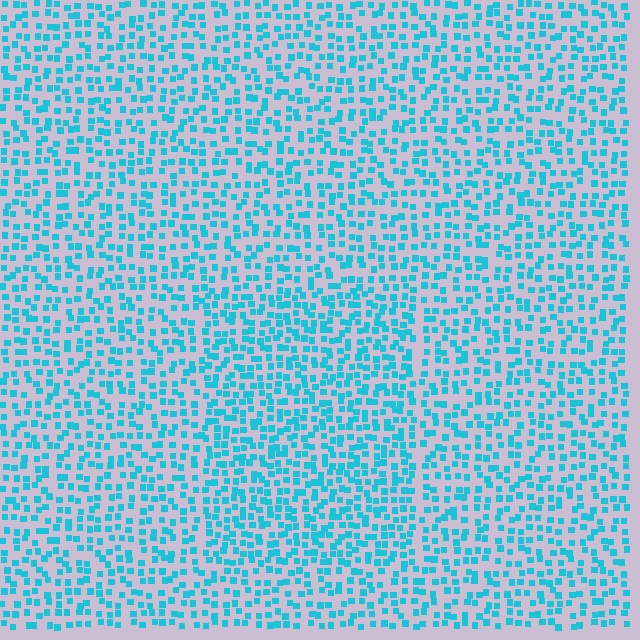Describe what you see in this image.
The image contains small cyan elements arranged at two different densities. A rectangle-shaped region is visible where the elements are more densely packed than the surrounding area.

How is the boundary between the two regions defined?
The boundary is defined by a change in element density (approximately 1.4x ratio). All elements are the same color, size, and shape.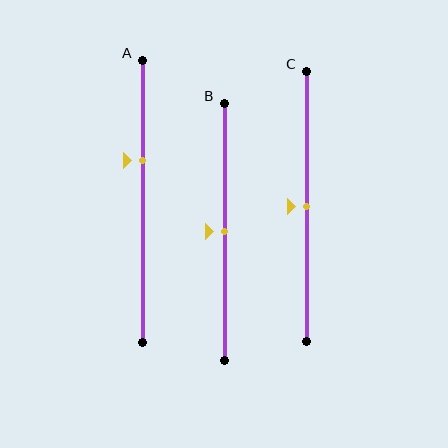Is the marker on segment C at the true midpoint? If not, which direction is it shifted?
Yes, the marker on segment C is at the true midpoint.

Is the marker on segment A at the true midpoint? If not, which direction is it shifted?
No, the marker on segment A is shifted upward by about 14% of the segment length.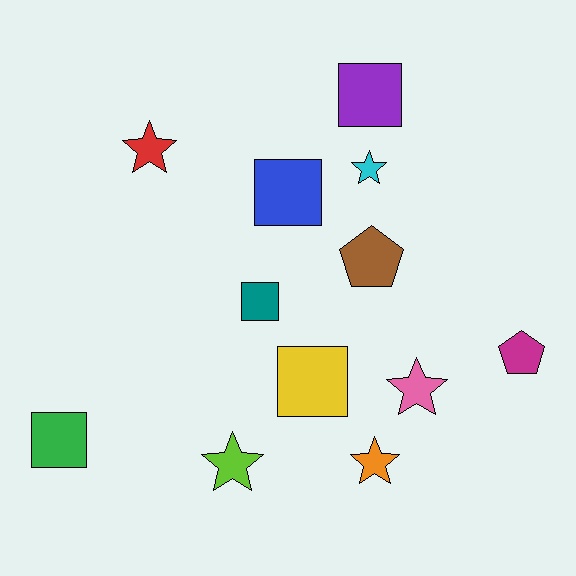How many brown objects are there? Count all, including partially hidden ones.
There is 1 brown object.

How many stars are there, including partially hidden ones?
There are 5 stars.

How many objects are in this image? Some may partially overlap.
There are 12 objects.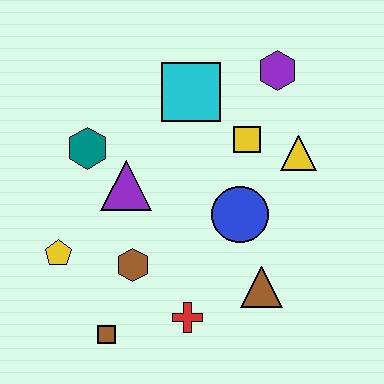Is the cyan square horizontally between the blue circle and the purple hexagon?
No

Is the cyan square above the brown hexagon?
Yes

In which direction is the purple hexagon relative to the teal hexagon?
The purple hexagon is to the right of the teal hexagon.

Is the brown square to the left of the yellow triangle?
Yes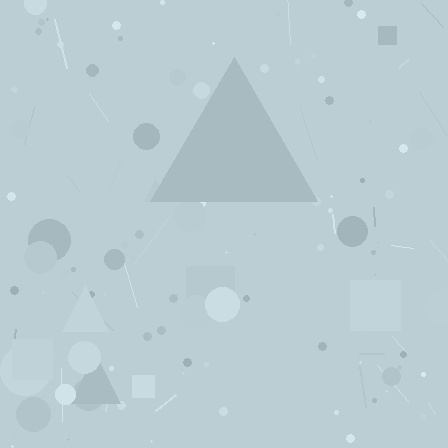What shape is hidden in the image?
A triangle is hidden in the image.